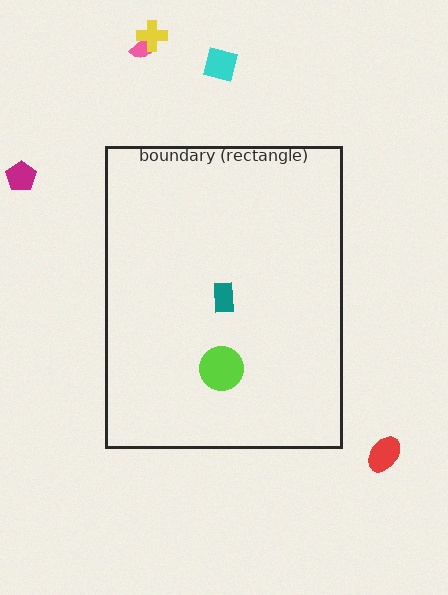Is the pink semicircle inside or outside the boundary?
Outside.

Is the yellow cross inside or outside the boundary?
Outside.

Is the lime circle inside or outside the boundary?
Inside.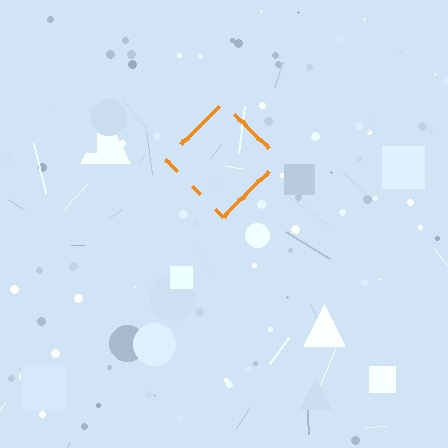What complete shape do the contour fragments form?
The contour fragments form a diamond.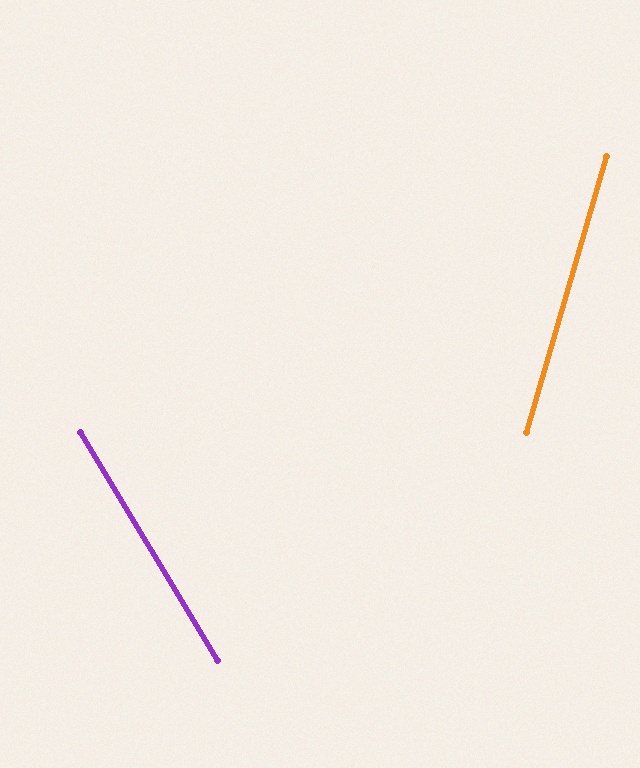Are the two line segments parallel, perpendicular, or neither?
Neither parallel nor perpendicular — they differ by about 47°.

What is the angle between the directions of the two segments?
Approximately 47 degrees.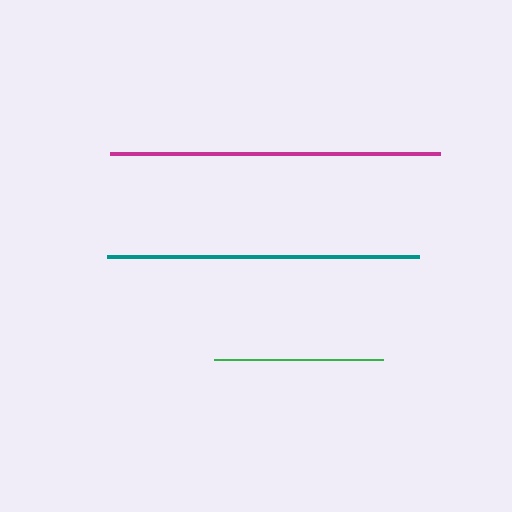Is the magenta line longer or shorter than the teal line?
The magenta line is longer than the teal line.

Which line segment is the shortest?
The green line is the shortest at approximately 169 pixels.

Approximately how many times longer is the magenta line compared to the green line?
The magenta line is approximately 2.0 times the length of the green line.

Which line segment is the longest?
The magenta line is the longest at approximately 329 pixels.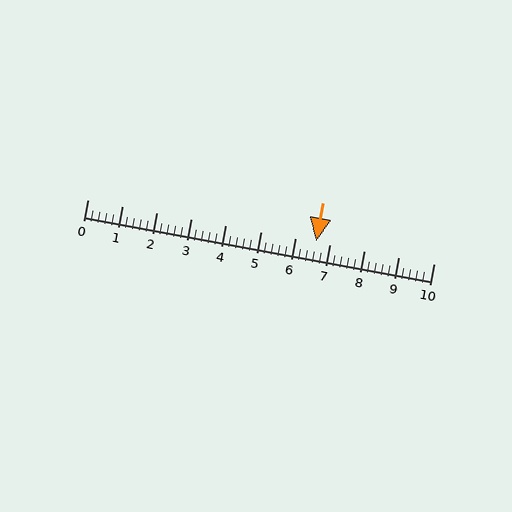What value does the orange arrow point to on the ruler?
The orange arrow points to approximately 6.6.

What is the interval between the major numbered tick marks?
The major tick marks are spaced 1 units apart.